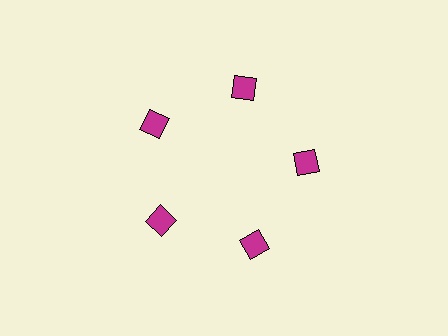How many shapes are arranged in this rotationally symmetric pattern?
There are 5 shapes, arranged in 5 groups of 1.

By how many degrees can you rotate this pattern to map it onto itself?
The pattern maps onto itself every 72 degrees of rotation.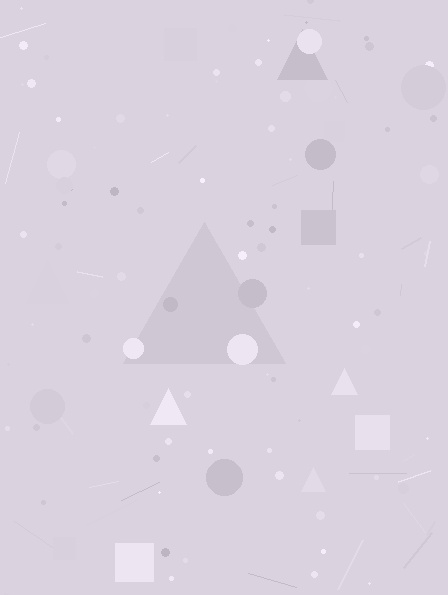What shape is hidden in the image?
A triangle is hidden in the image.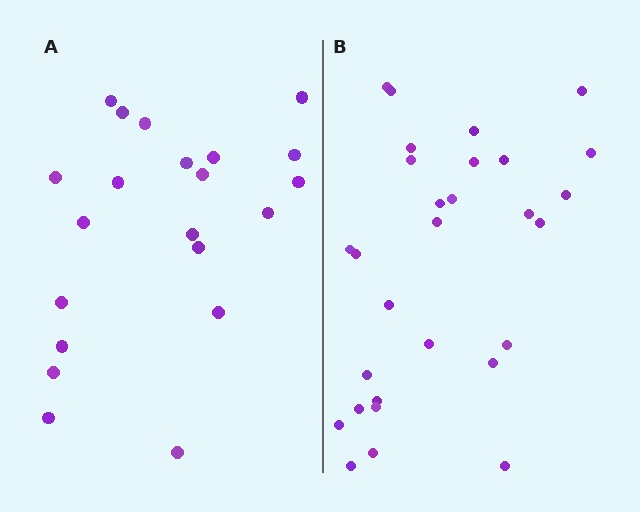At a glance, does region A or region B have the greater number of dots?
Region B (the right region) has more dots.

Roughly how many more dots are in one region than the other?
Region B has roughly 8 or so more dots than region A.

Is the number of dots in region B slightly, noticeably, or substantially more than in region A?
Region B has noticeably more, but not dramatically so. The ratio is roughly 1.4 to 1.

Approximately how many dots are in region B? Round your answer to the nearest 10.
About 30 dots. (The exact count is 29, which rounds to 30.)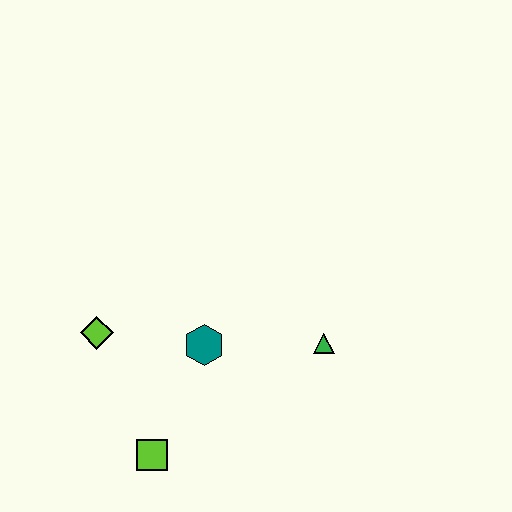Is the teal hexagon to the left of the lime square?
No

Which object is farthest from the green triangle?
The lime diamond is farthest from the green triangle.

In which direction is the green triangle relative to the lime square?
The green triangle is to the right of the lime square.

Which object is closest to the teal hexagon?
The lime diamond is closest to the teal hexagon.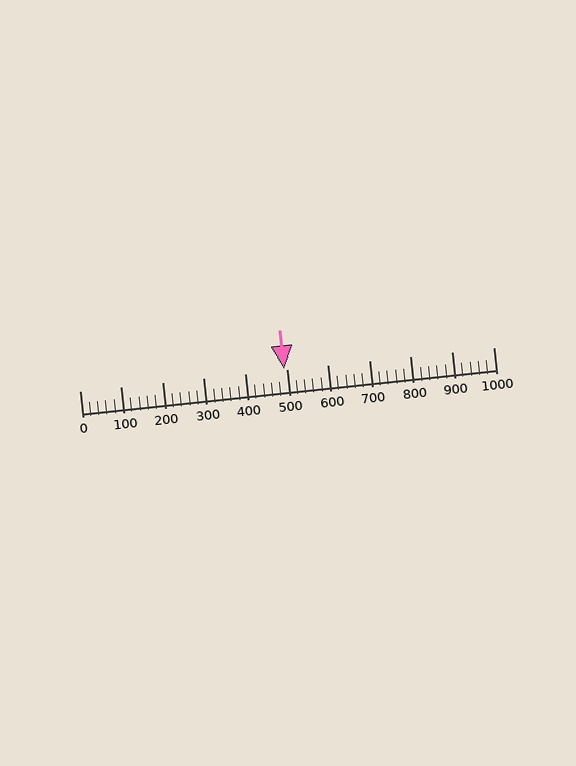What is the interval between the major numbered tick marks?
The major tick marks are spaced 100 units apart.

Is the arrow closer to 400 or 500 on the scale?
The arrow is closer to 500.